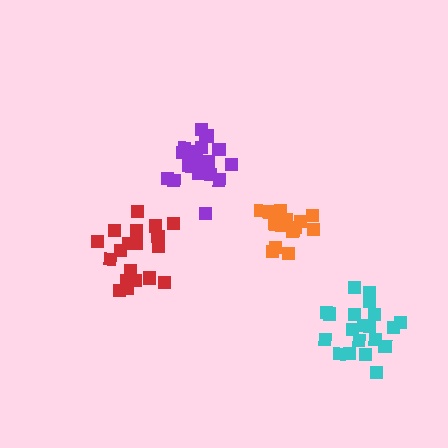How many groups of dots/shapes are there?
There are 4 groups.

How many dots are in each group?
Group 1: 19 dots, Group 2: 20 dots, Group 3: 20 dots, Group 4: 21 dots (80 total).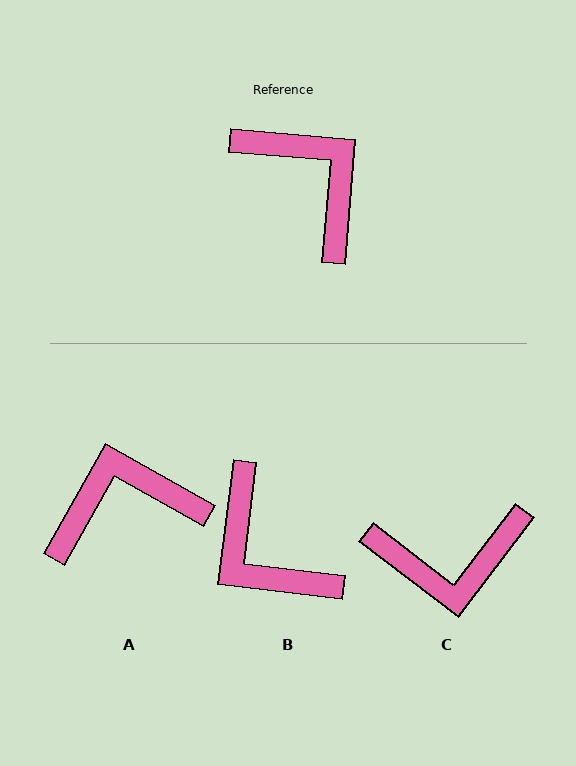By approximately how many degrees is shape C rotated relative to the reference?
Approximately 123 degrees clockwise.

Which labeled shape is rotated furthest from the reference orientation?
B, about 178 degrees away.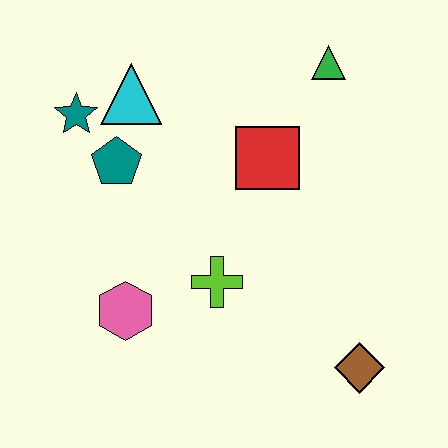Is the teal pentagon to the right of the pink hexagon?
No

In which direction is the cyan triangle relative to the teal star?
The cyan triangle is to the right of the teal star.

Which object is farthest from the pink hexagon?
The green triangle is farthest from the pink hexagon.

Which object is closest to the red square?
The green triangle is closest to the red square.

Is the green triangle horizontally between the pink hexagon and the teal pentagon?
No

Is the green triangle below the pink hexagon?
No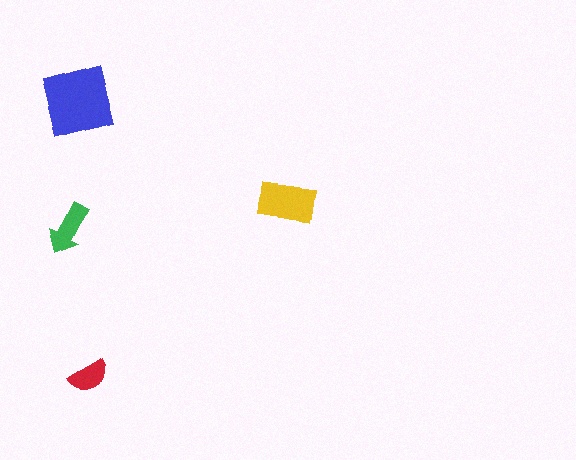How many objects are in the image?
There are 4 objects in the image.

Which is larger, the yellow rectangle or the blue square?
The blue square.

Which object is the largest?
The blue square.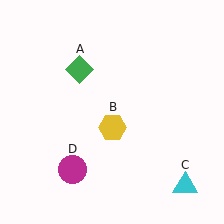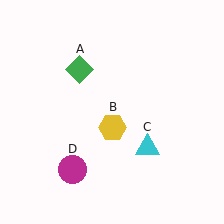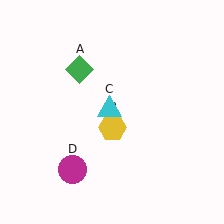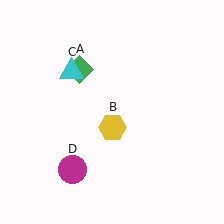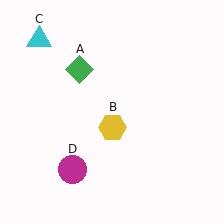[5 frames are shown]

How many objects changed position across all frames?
1 object changed position: cyan triangle (object C).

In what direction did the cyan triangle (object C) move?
The cyan triangle (object C) moved up and to the left.